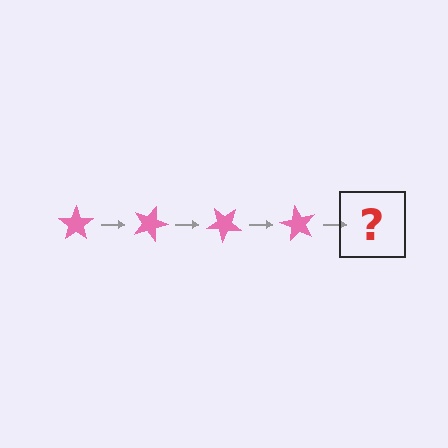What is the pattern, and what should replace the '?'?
The pattern is that the star rotates 20 degrees each step. The '?' should be a pink star rotated 80 degrees.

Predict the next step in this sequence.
The next step is a pink star rotated 80 degrees.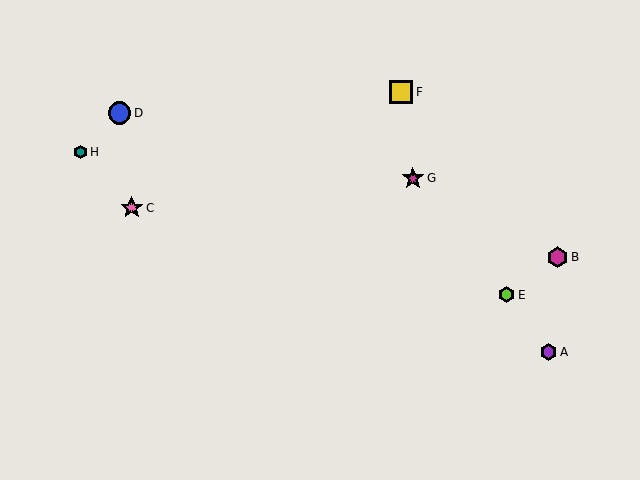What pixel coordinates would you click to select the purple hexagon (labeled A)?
Click at (548, 352) to select the purple hexagon A.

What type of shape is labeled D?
Shape D is a blue circle.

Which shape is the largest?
The yellow square (labeled F) is the largest.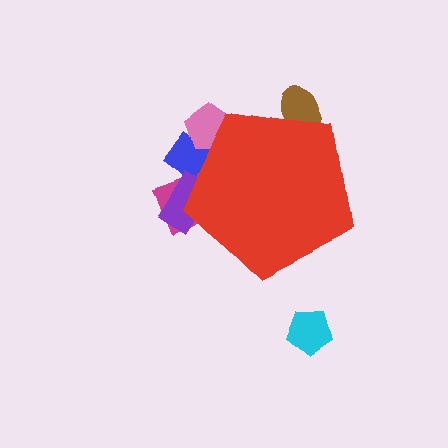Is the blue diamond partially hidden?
Yes, the blue diamond is partially hidden behind the red pentagon.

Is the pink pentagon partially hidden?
Yes, the pink pentagon is partially hidden behind the red pentagon.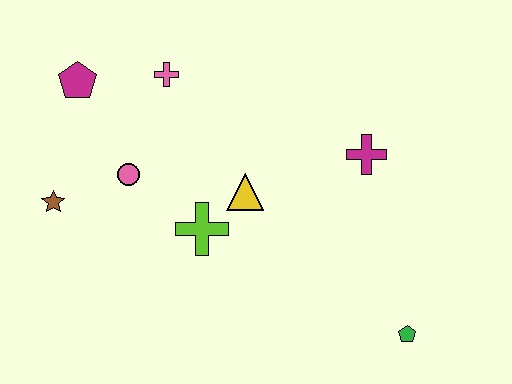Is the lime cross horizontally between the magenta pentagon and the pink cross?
No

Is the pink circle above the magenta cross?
No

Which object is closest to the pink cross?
The magenta pentagon is closest to the pink cross.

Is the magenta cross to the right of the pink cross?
Yes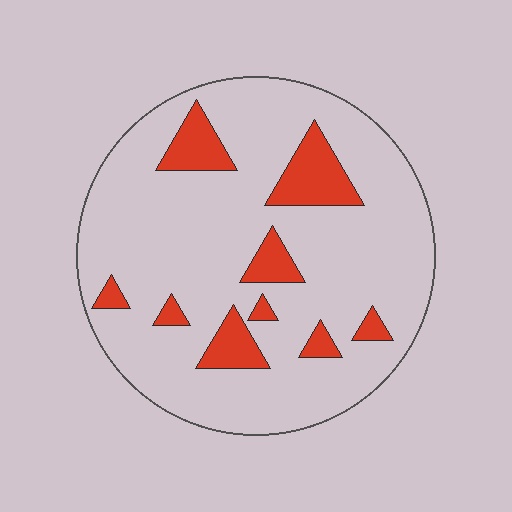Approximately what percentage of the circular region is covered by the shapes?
Approximately 15%.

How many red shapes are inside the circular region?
9.